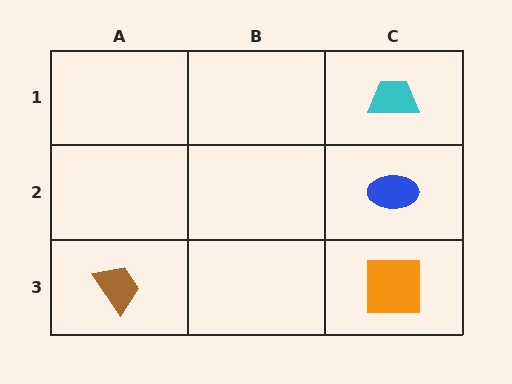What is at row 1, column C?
A cyan trapezoid.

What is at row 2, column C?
A blue ellipse.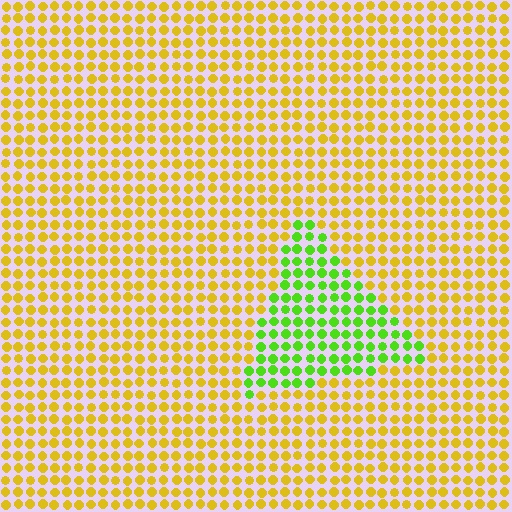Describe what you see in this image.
The image is filled with small yellow elements in a uniform arrangement. A triangle-shaped region is visible where the elements are tinted to a slightly different hue, forming a subtle color boundary.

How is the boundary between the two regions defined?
The boundary is defined purely by a slight shift in hue (about 54 degrees). Spacing, size, and orientation are identical on both sides.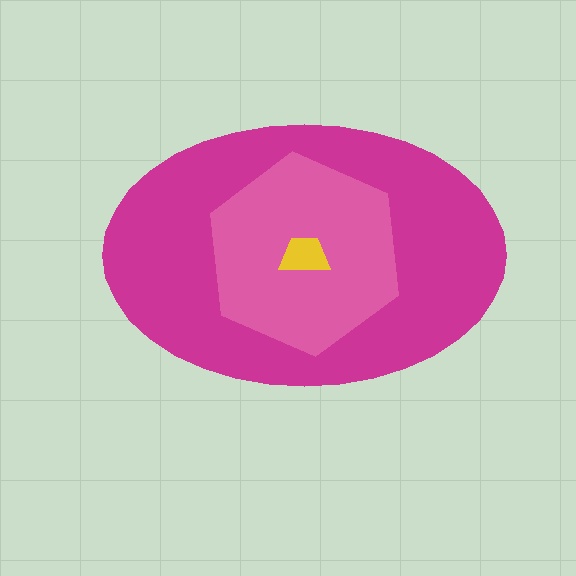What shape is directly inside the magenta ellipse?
The pink hexagon.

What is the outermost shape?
The magenta ellipse.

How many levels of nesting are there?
3.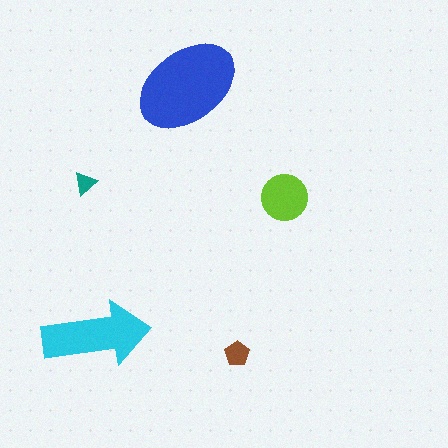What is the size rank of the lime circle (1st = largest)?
3rd.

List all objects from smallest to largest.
The teal triangle, the brown pentagon, the lime circle, the cyan arrow, the blue ellipse.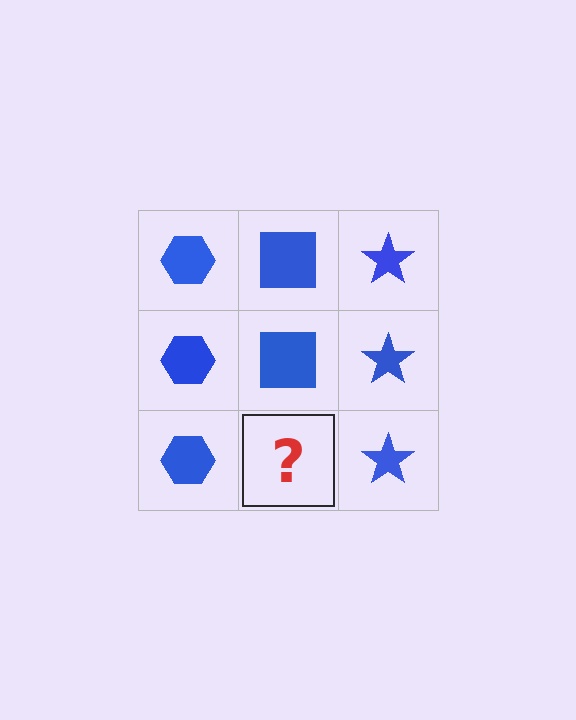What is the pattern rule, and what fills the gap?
The rule is that each column has a consistent shape. The gap should be filled with a blue square.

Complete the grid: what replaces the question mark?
The question mark should be replaced with a blue square.